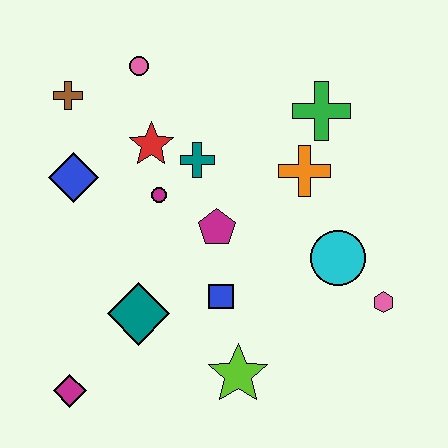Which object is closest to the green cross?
The orange cross is closest to the green cross.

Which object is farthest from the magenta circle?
The pink hexagon is farthest from the magenta circle.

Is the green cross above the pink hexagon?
Yes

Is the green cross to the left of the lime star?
No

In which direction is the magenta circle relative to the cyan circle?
The magenta circle is to the left of the cyan circle.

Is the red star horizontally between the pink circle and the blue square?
Yes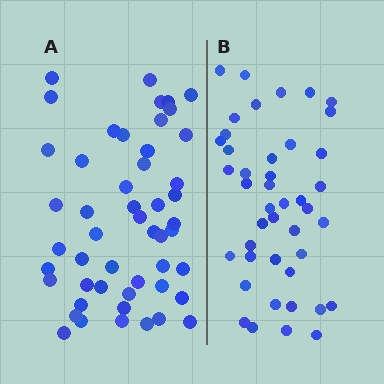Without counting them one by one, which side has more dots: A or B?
Region A (the left region) has more dots.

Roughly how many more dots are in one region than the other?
Region A has roughly 8 or so more dots than region B.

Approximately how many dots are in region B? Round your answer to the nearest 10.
About 40 dots. (The exact count is 43, which rounds to 40.)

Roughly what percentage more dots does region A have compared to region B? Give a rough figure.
About 15% more.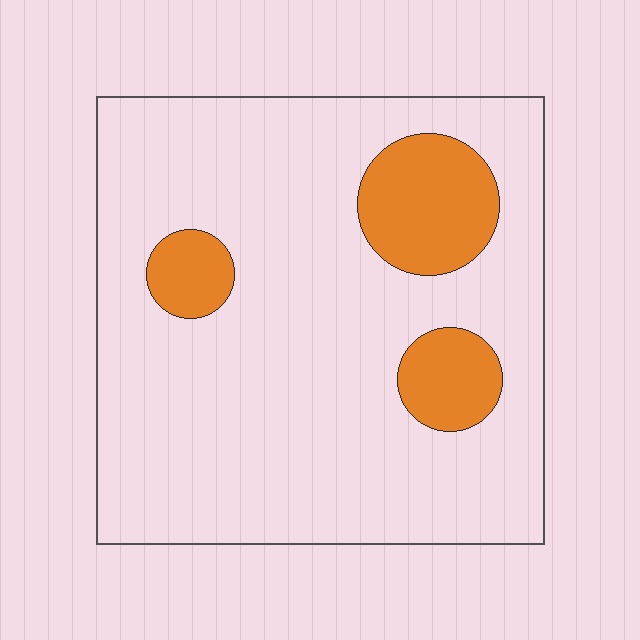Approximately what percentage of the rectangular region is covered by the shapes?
Approximately 15%.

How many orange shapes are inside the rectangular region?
3.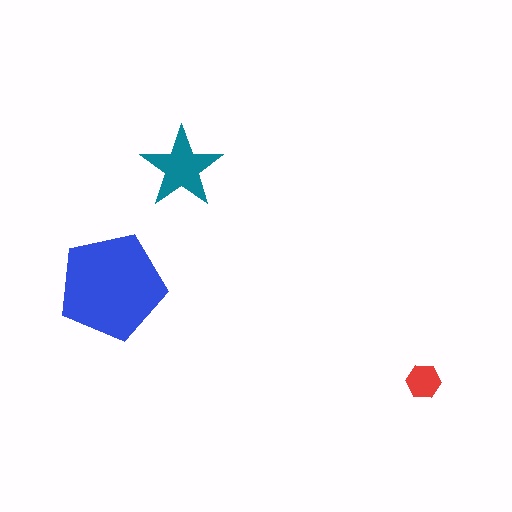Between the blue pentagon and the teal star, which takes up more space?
The blue pentagon.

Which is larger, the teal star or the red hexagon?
The teal star.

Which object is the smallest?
The red hexagon.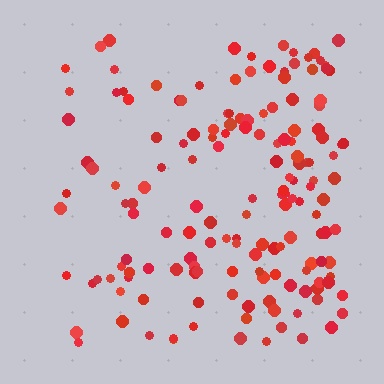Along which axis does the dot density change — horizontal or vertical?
Horizontal.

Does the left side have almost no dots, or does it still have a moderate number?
Still a moderate number, just noticeably fewer than the right.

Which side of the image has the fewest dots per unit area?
The left.